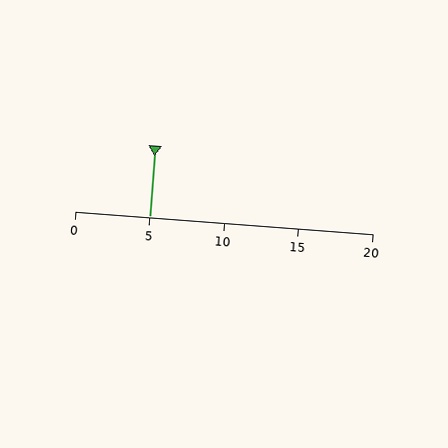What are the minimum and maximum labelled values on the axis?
The axis runs from 0 to 20.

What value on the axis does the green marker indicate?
The marker indicates approximately 5.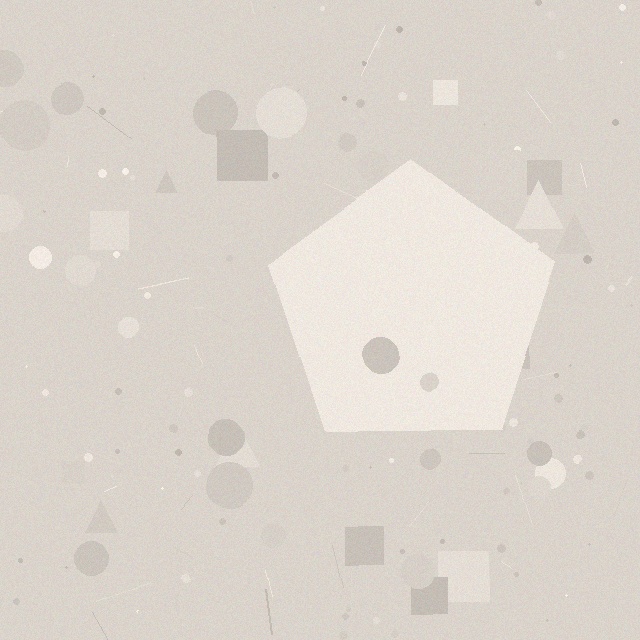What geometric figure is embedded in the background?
A pentagon is embedded in the background.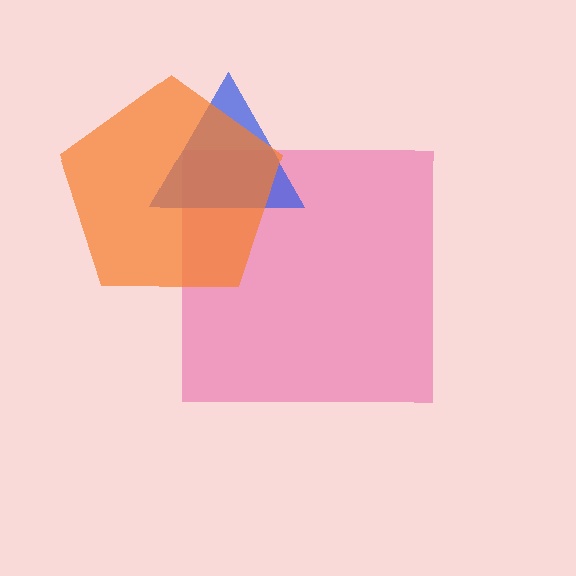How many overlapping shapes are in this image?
There are 3 overlapping shapes in the image.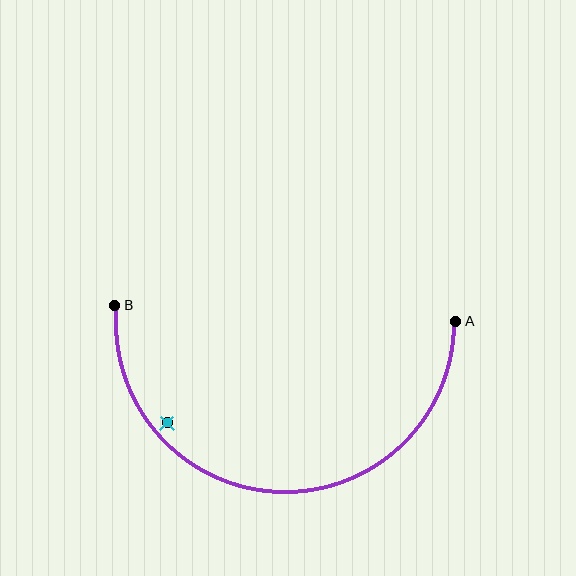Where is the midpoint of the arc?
The arc midpoint is the point on the curve farthest from the straight line joining A and B. It sits below that line.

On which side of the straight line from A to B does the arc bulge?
The arc bulges below the straight line connecting A and B.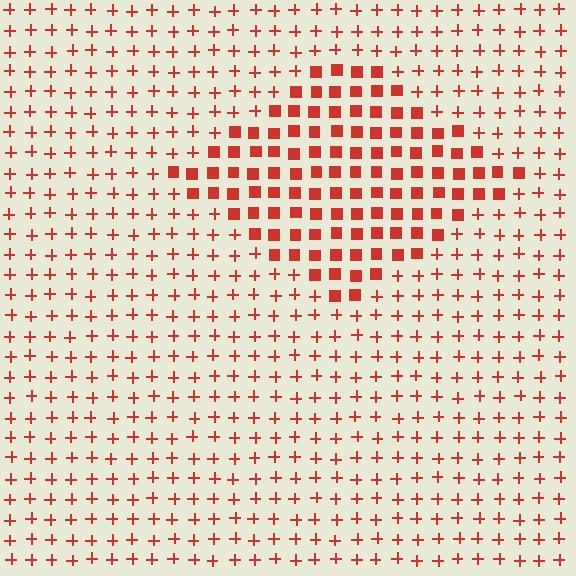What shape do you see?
I see a diamond.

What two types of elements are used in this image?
The image uses squares inside the diamond region and plus signs outside it.